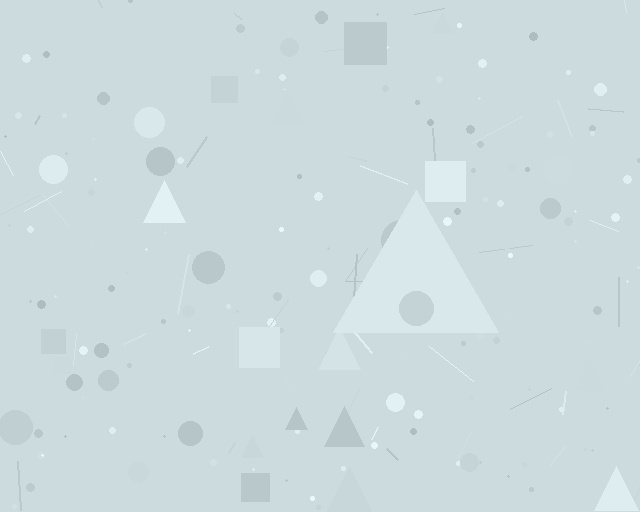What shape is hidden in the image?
A triangle is hidden in the image.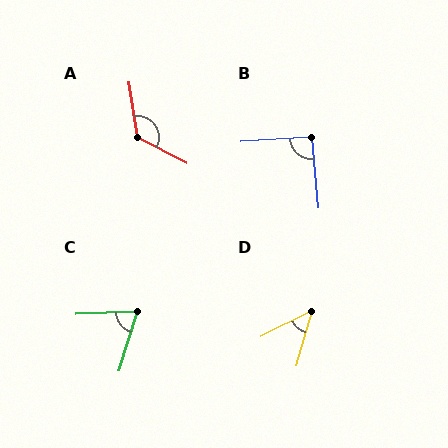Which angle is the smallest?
D, at approximately 47 degrees.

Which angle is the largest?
A, at approximately 126 degrees.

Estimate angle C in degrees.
Approximately 71 degrees.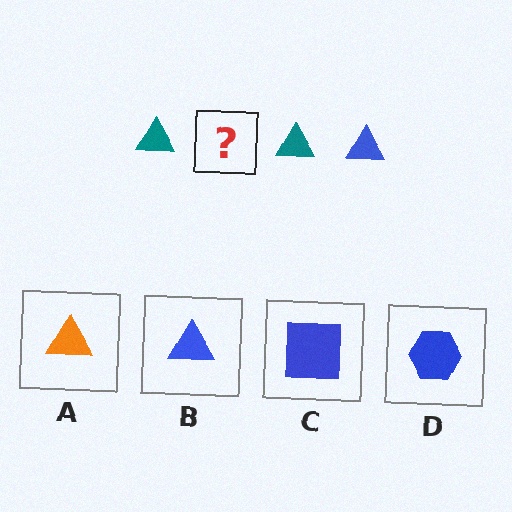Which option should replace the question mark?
Option B.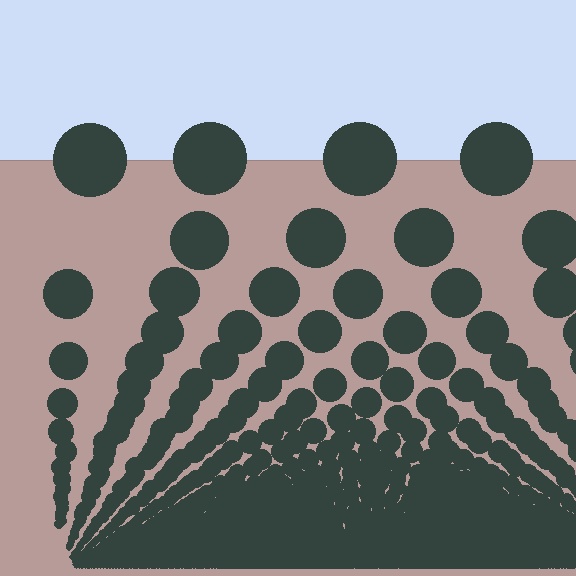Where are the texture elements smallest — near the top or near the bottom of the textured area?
Near the bottom.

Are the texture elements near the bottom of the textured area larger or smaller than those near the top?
Smaller. The gradient is inverted — elements near the bottom are smaller and denser.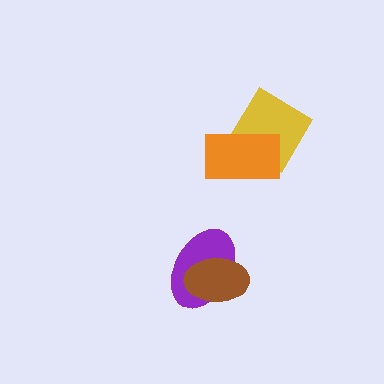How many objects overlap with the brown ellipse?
1 object overlaps with the brown ellipse.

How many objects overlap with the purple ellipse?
1 object overlaps with the purple ellipse.